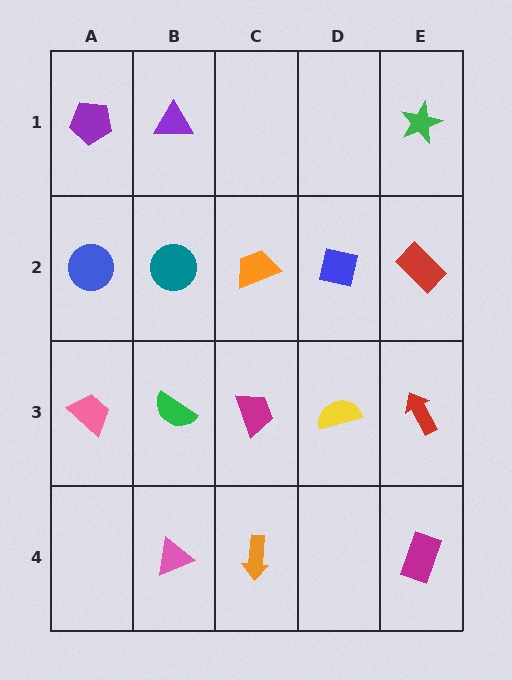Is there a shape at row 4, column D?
No, that cell is empty.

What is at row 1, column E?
A green star.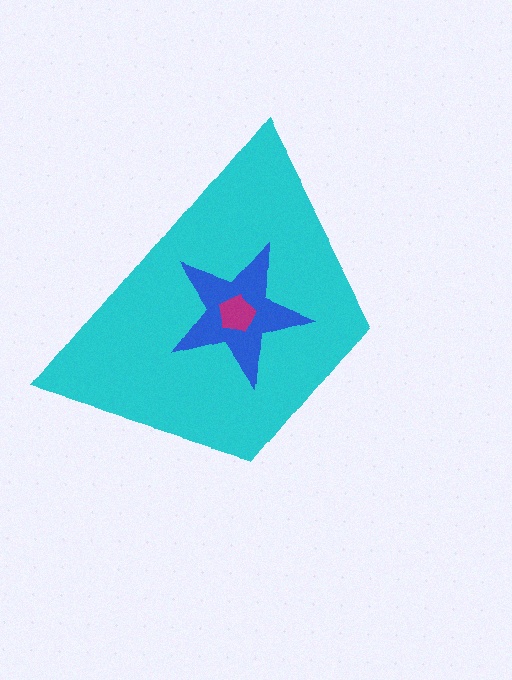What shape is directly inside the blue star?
The magenta pentagon.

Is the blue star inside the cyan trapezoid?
Yes.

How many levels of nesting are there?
3.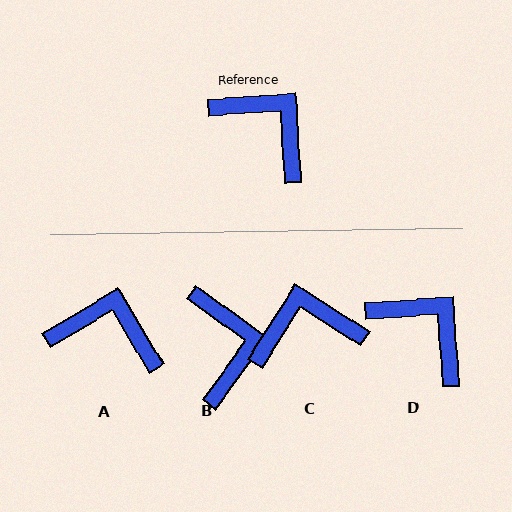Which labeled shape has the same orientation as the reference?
D.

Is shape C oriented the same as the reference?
No, it is off by about 54 degrees.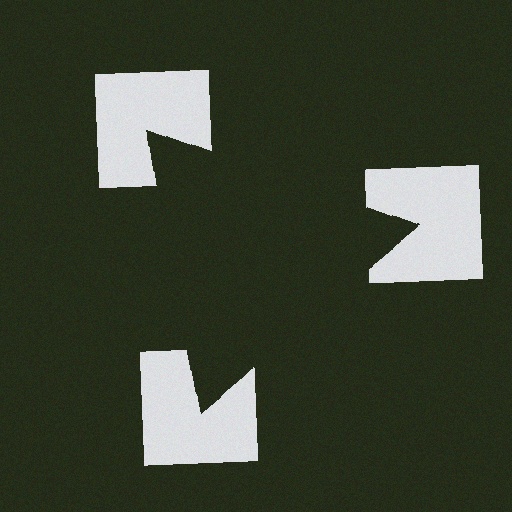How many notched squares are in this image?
There are 3 — one at each vertex of the illusory triangle.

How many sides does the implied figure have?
3 sides.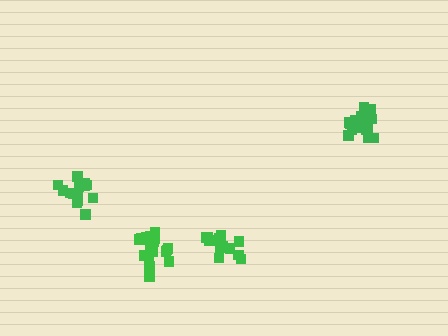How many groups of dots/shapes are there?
There are 4 groups.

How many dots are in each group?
Group 1: 17 dots, Group 2: 17 dots, Group 3: 15 dots, Group 4: 13 dots (62 total).